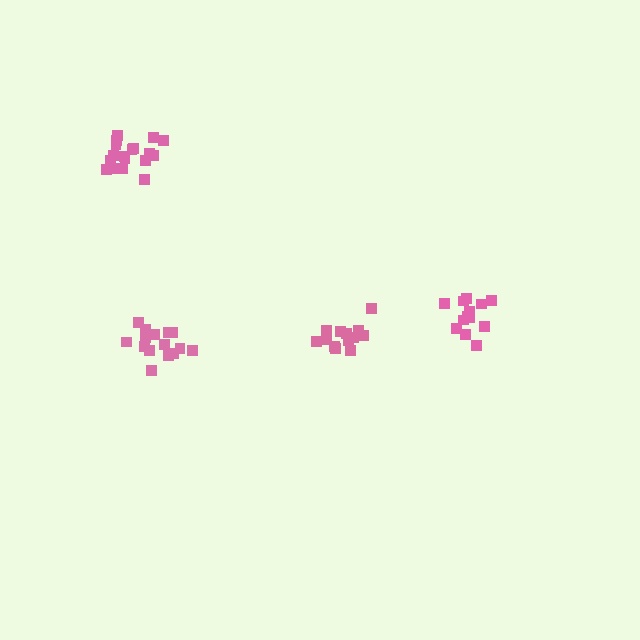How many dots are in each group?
Group 1: 13 dots, Group 2: 15 dots, Group 3: 18 dots, Group 4: 14 dots (60 total).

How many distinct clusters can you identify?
There are 4 distinct clusters.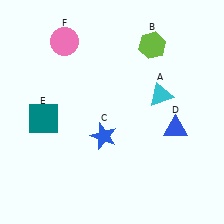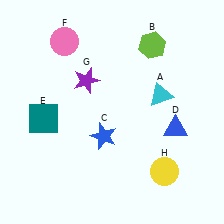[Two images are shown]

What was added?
A purple star (G), a yellow circle (H) were added in Image 2.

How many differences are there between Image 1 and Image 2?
There are 2 differences between the two images.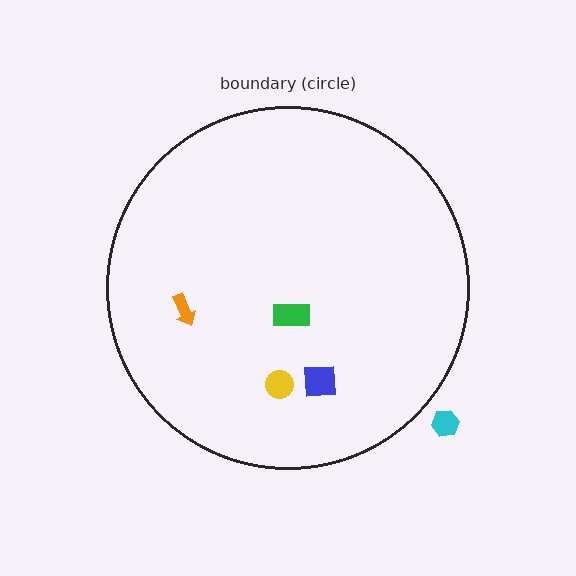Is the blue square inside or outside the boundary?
Inside.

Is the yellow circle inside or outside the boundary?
Inside.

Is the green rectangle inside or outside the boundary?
Inside.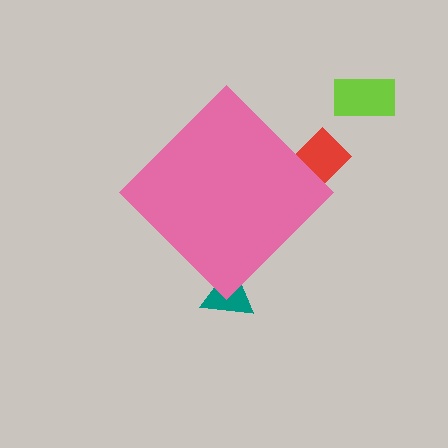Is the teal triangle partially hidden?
Yes, the teal triangle is partially hidden behind the pink diamond.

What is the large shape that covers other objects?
A pink diamond.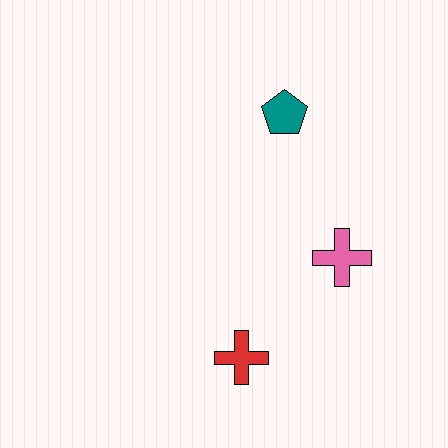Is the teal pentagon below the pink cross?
No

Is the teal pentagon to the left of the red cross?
No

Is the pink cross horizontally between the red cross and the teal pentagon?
No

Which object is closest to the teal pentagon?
The pink cross is closest to the teal pentagon.